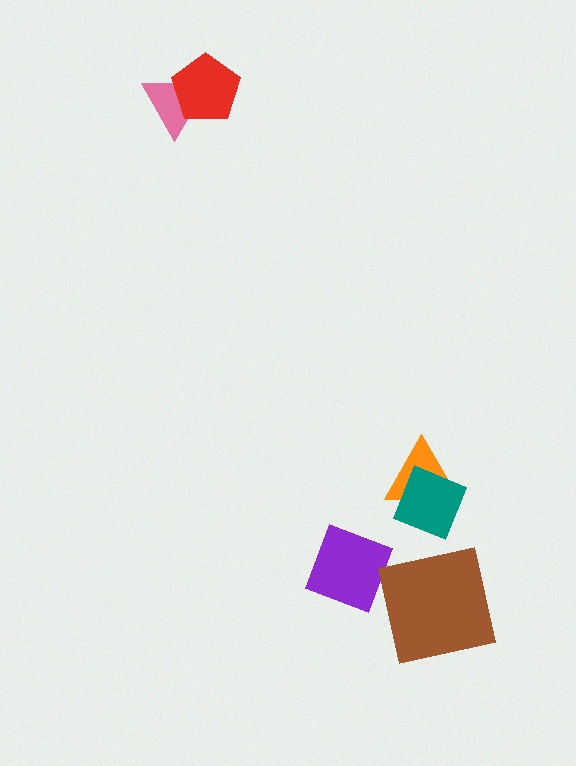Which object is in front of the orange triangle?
The teal square is in front of the orange triangle.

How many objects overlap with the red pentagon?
1 object overlaps with the red pentagon.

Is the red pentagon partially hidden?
No, no other shape covers it.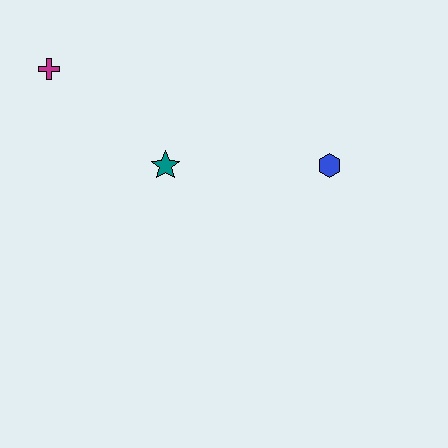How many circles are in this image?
There are no circles.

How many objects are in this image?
There are 3 objects.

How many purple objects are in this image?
There are no purple objects.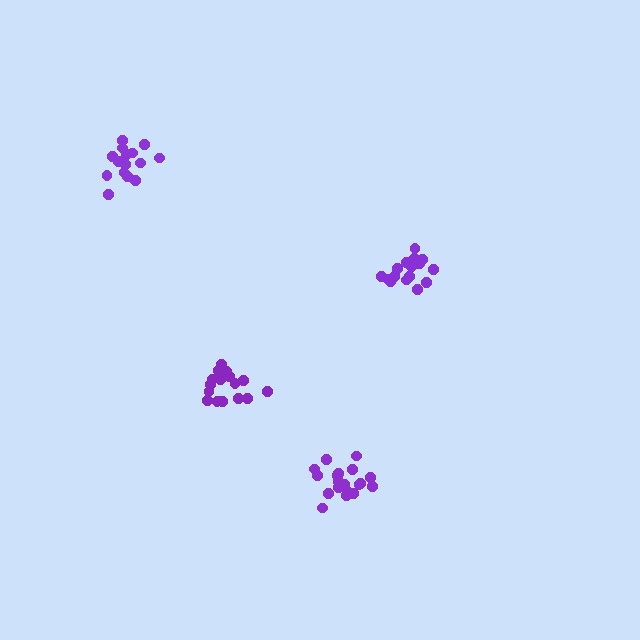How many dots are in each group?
Group 1: 18 dots, Group 2: 15 dots, Group 3: 18 dots, Group 4: 19 dots (70 total).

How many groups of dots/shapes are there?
There are 4 groups.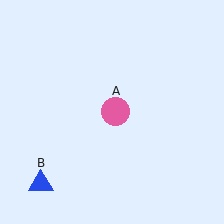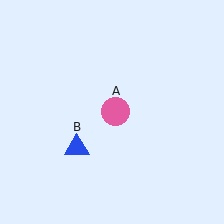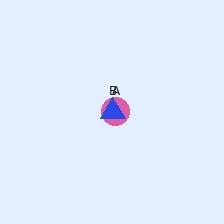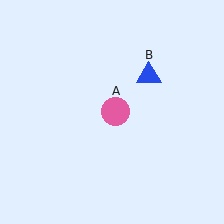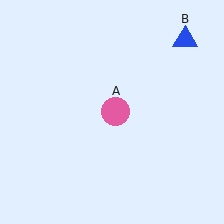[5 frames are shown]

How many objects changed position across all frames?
1 object changed position: blue triangle (object B).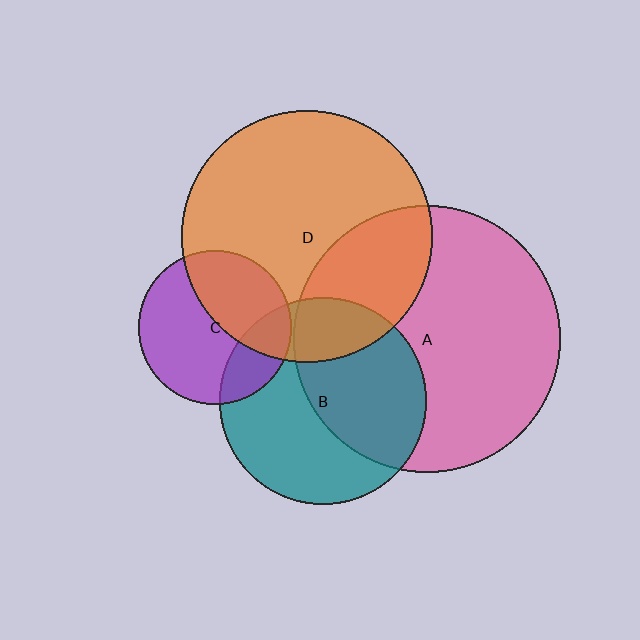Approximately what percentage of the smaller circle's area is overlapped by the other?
Approximately 20%.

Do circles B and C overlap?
Yes.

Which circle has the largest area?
Circle A (pink).